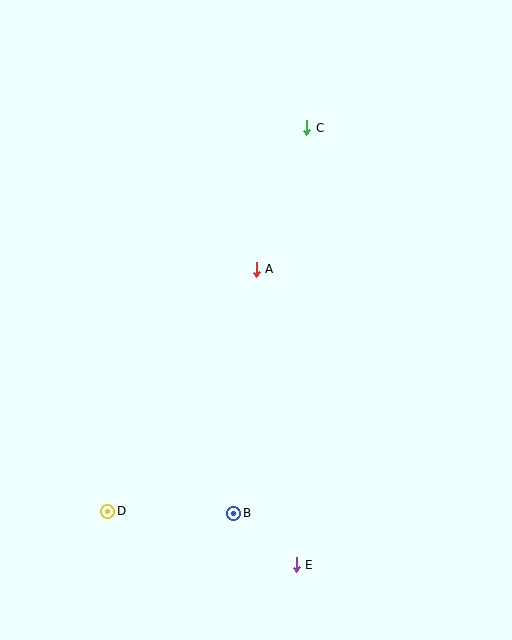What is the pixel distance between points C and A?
The distance between C and A is 151 pixels.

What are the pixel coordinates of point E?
Point E is at (296, 565).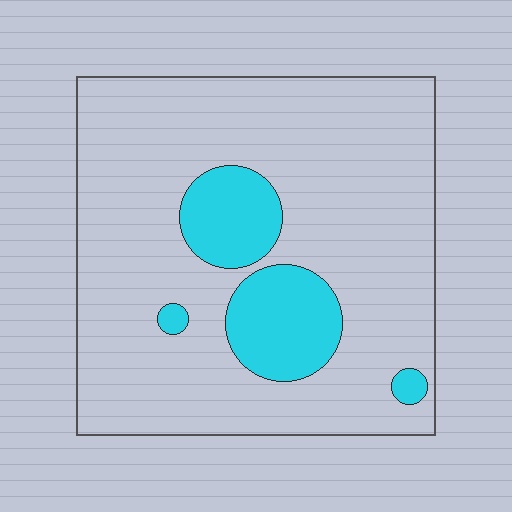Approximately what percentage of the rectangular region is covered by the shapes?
Approximately 15%.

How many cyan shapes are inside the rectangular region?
4.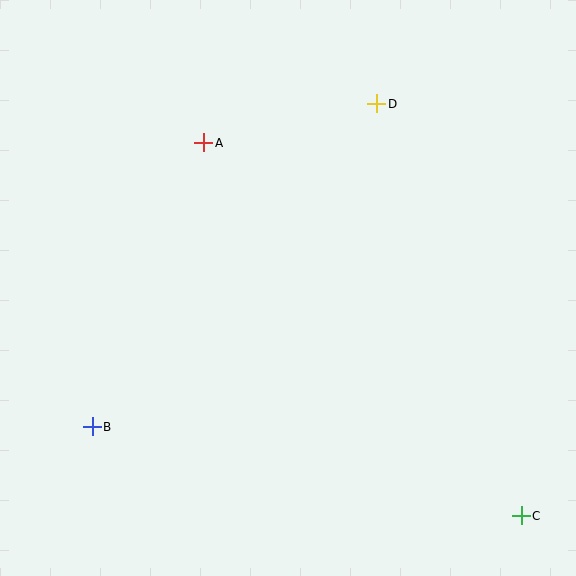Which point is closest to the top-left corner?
Point A is closest to the top-left corner.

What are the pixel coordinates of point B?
Point B is at (92, 427).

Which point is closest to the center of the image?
Point A at (204, 143) is closest to the center.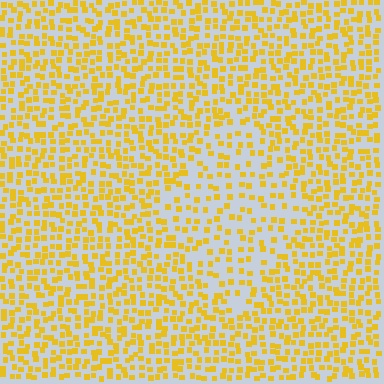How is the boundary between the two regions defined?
The boundary is defined by a change in element density (approximately 1.7x ratio). All elements are the same color, size, and shape.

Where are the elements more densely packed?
The elements are more densely packed outside the diamond boundary.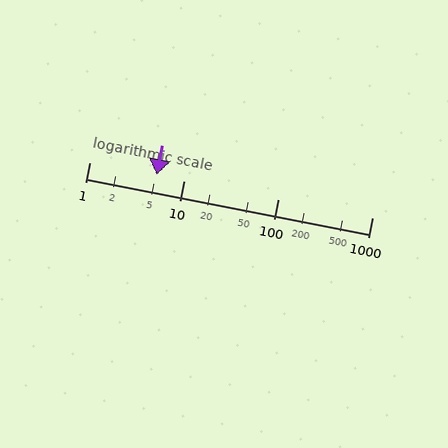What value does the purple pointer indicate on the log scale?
The pointer indicates approximately 5.2.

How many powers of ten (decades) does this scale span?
The scale spans 3 decades, from 1 to 1000.